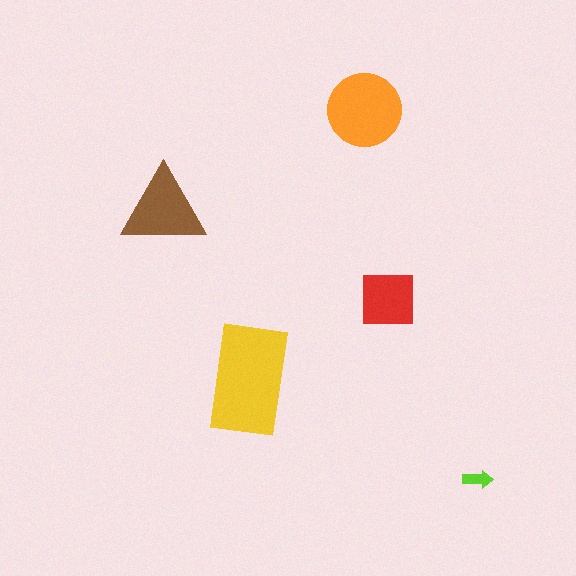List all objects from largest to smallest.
The yellow rectangle, the orange circle, the brown triangle, the red square, the lime arrow.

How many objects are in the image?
There are 5 objects in the image.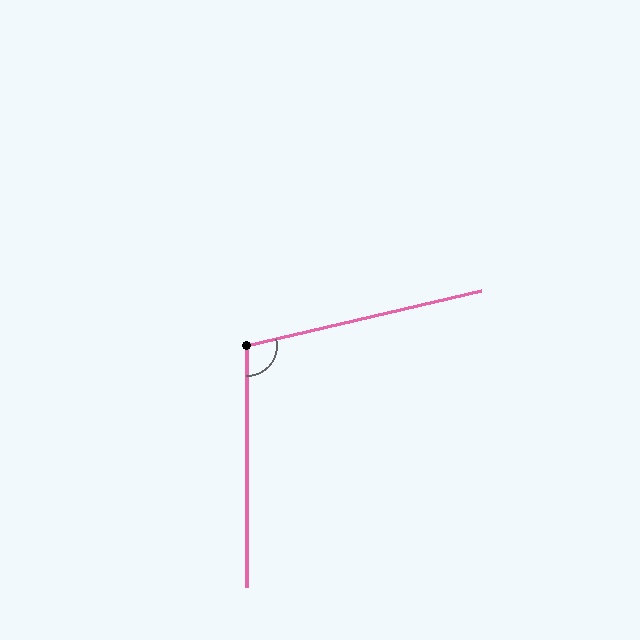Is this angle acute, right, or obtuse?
It is obtuse.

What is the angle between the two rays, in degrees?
Approximately 103 degrees.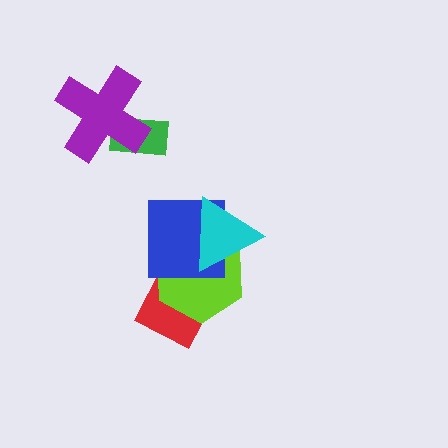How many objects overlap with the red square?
1 object overlaps with the red square.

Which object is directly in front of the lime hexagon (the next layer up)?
The blue square is directly in front of the lime hexagon.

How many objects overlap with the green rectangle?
1 object overlaps with the green rectangle.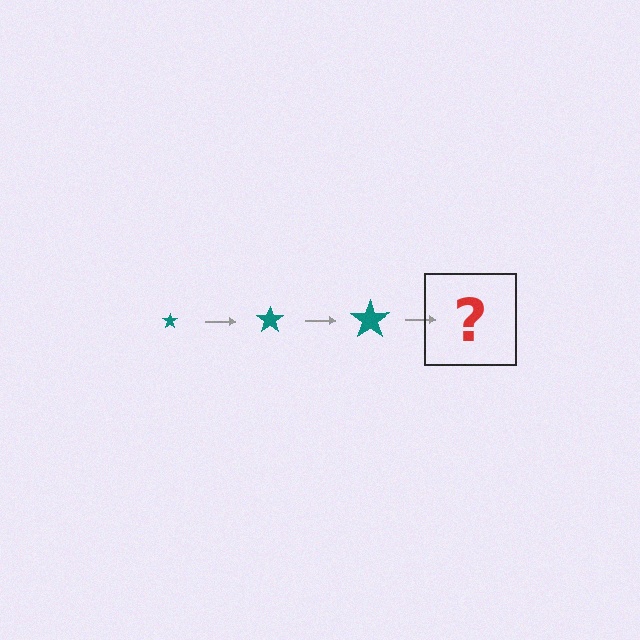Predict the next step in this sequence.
The next step is a teal star, larger than the previous one.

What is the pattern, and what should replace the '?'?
The pattern is that the star gets progressively larger each step. The '?' should be a teal star, larger than the previous one.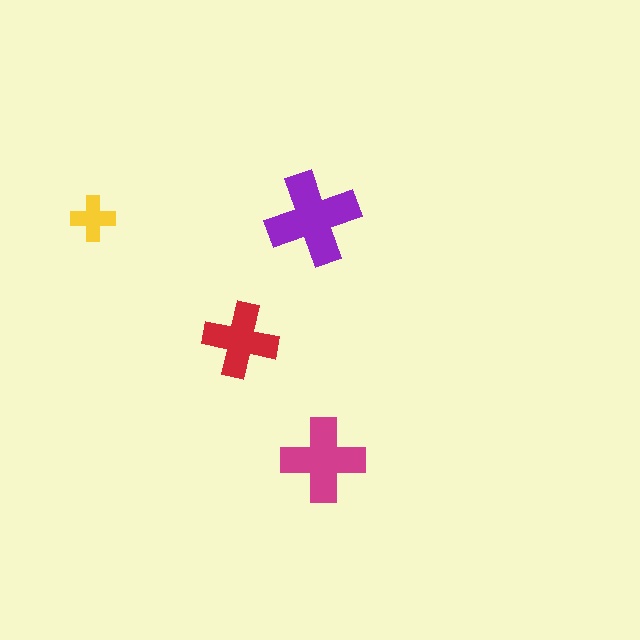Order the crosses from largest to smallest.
the purple one, the magenta one, the red one, the yellow one.